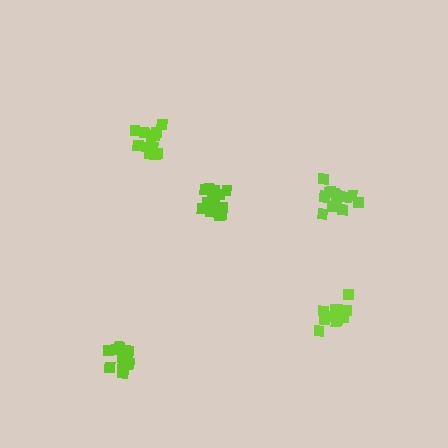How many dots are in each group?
Group 1: 15 dots, Group 2: 12 dots, Group 3: 15 dots, Group 4: 15 dots, Group 5: 15 dots (72 total).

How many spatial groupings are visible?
There are 5 spatial groupings.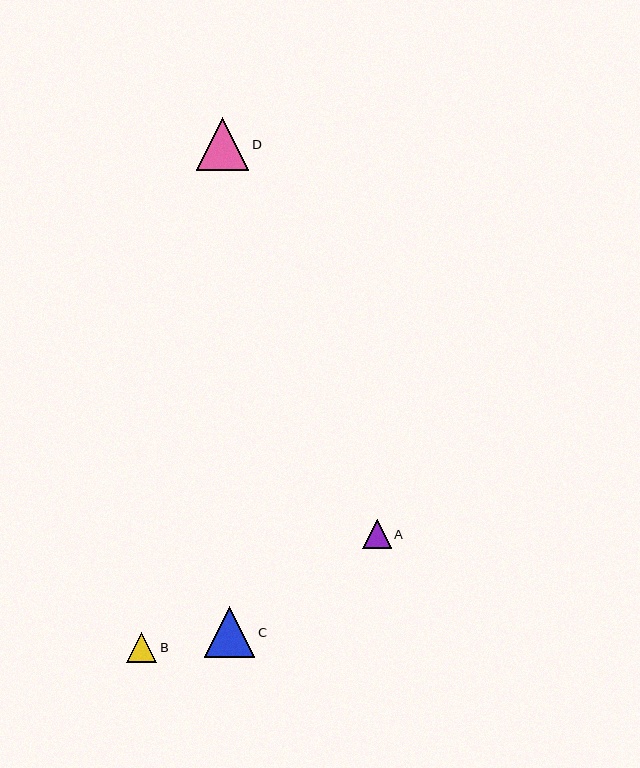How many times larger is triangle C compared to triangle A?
Triangle C is approximately 1.8 times the size of triangle A.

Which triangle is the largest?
Triangle D is the largest with a size of approximately 53 pixels.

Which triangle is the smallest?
Triangle A is the smallest with a size of approximately 29 pixels.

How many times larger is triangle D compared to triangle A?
Triangle D is approximately 1.8 times the size of triangle A.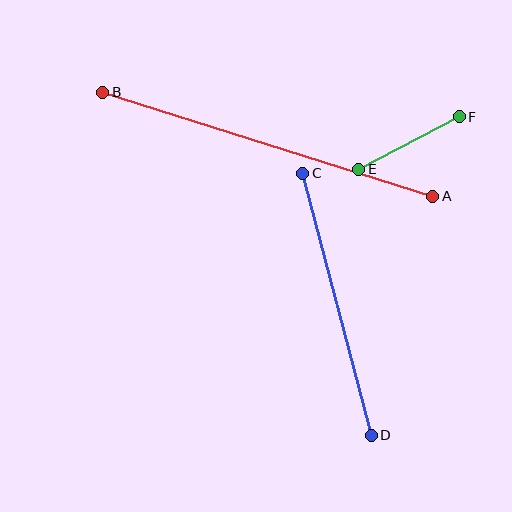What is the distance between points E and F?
The distance is approximately 113 pixels.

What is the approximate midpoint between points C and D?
The midpoint is at approximately (337, 304) pixels.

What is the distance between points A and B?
The distance is approximately 346 pixels.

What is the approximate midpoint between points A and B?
The midpoint is at approximately (268, 144) pixels.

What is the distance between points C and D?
The distance is approximately 271 pixels.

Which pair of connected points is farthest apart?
Points A and B are farthest apart.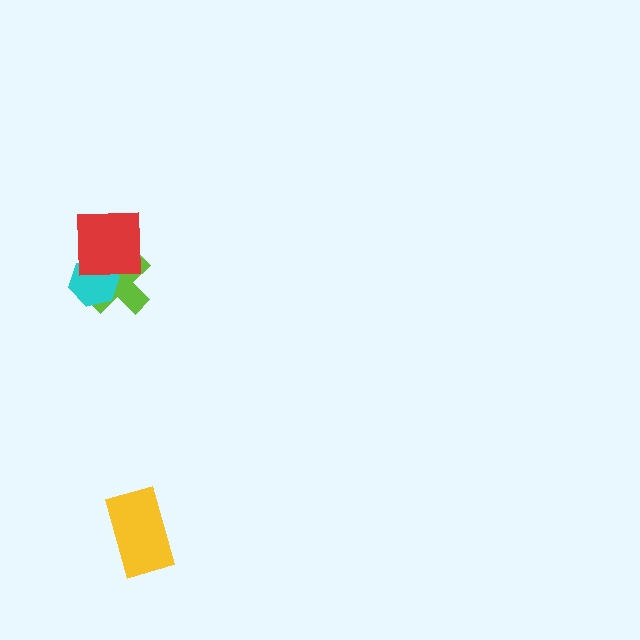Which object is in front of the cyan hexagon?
The red square is in front of the cyan hexagon.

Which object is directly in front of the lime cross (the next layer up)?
The cyan hexagon is directly in front of the lime cross.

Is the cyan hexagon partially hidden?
Yes, it is partially covered by another shape.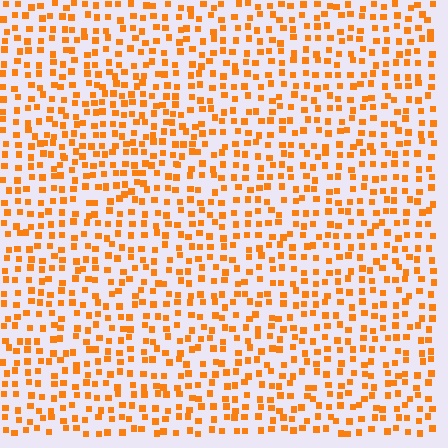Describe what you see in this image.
The image contains small orange elements arranged at two different densities. A diamond-shaped region is visible where the elements are more densely packed than the surrounding area.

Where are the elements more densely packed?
The elements are more densely packed inside the diamond boundary.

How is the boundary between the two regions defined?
The boundary is defined by a change in element density (approximately 1.3x ratio). All elements are the same color, size, and shape.